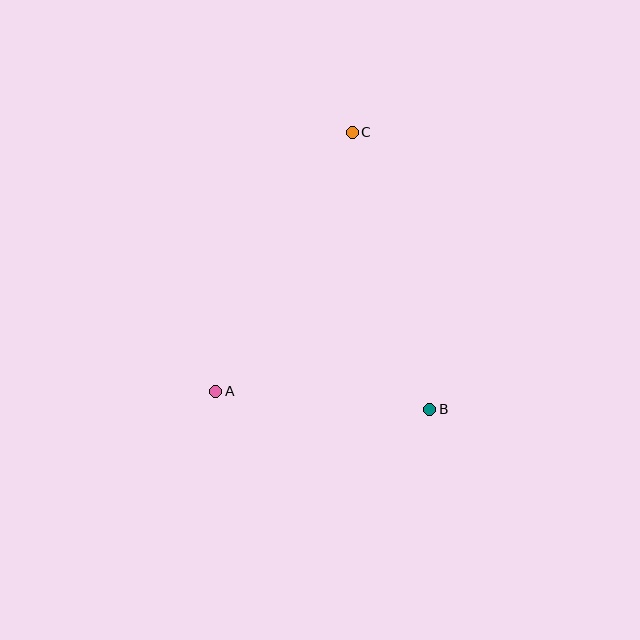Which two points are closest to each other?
Points A and B are closest to each other.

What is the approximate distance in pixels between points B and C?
The distance between B and C is approximately 288 pixels.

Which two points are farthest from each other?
Points A and C are farthest from each other.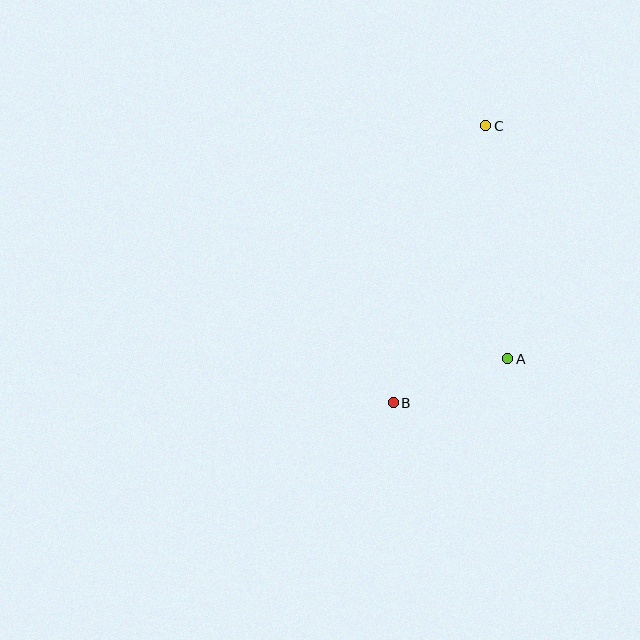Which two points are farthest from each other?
Points B and C are farthest from each other.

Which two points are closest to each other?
Points A and B are closest to each other.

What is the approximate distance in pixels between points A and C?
The distance between A and C is approximately 234 pixels.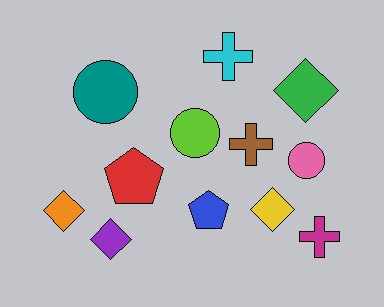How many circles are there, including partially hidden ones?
There are 3 circles.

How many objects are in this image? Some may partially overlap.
There are 12 objects.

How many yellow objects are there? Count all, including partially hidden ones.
There is 1 yellow object.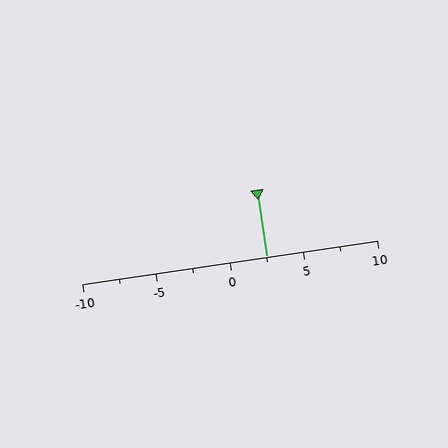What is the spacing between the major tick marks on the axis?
The major ticks are spaced 5 apart.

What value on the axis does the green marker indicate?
The marker indicates approximately 2.5.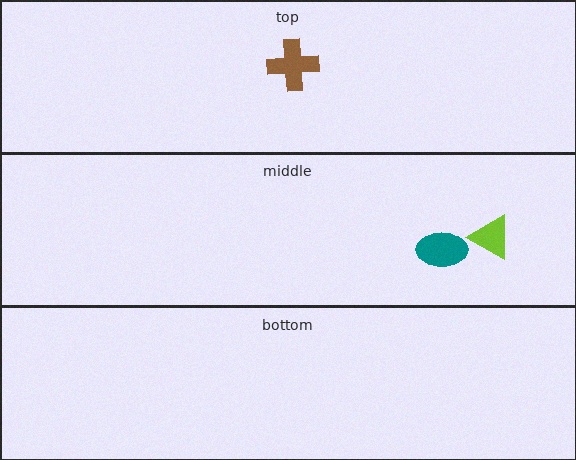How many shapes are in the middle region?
2.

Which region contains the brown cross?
The top region.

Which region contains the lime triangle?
The middle region.